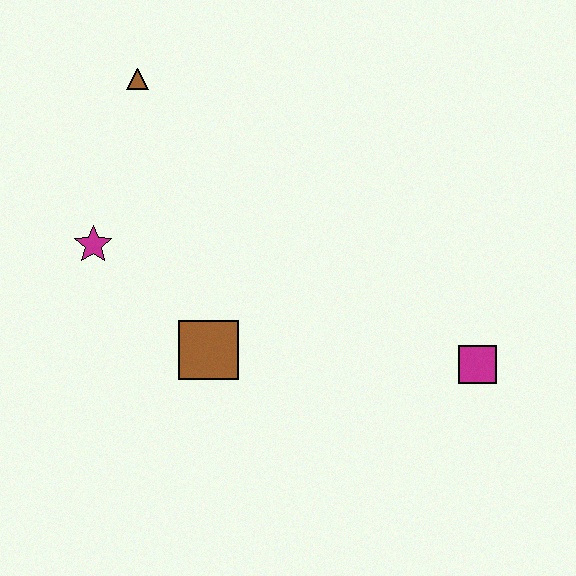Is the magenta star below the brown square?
No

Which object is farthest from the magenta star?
The magenta square is farthest from the magenta star.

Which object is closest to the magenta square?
The brown square is closest to the magenta square.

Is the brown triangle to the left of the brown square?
Yes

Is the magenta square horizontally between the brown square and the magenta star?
No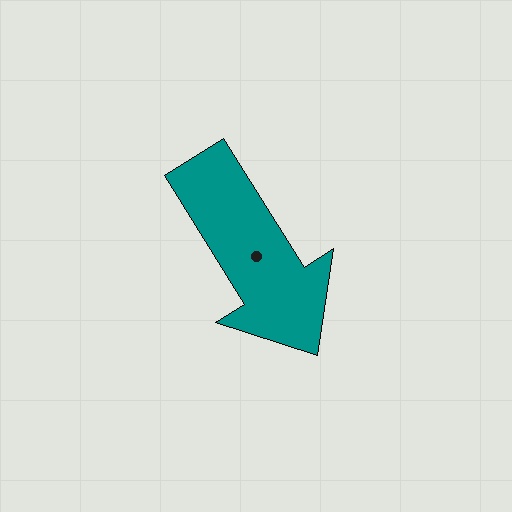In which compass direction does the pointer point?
Southeast.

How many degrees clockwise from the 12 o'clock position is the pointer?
Approximately 148 degrees.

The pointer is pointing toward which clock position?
Roughly 5 o'clock.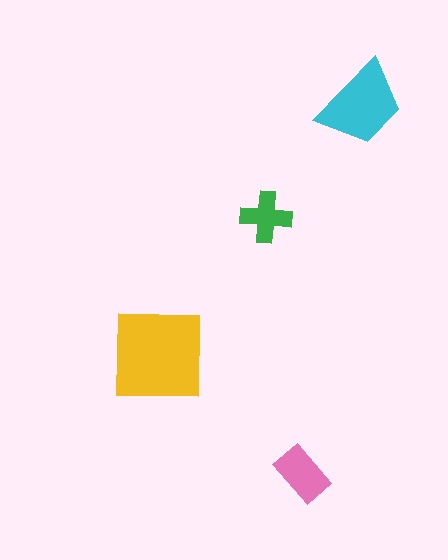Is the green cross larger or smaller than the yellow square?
Smaller.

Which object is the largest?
The yellow square.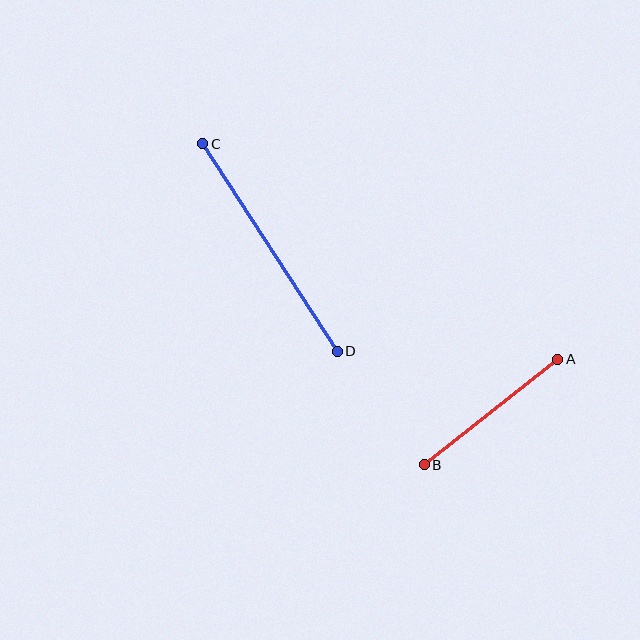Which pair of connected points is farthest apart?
Points C and D are farthest apart.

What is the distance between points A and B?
The distance is approximately 170 pixels.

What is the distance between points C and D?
The distance is approximately 247 pixels.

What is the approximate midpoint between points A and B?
The midpoint is at approximately (491, 412) pixels.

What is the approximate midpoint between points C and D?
The midpoint is at approximately (270, 248) pixels.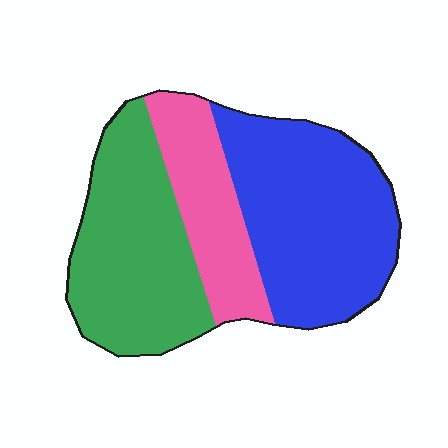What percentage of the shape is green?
Green covers around 35% of the shape.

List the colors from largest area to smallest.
From largest to smallest: blue, green, pink.